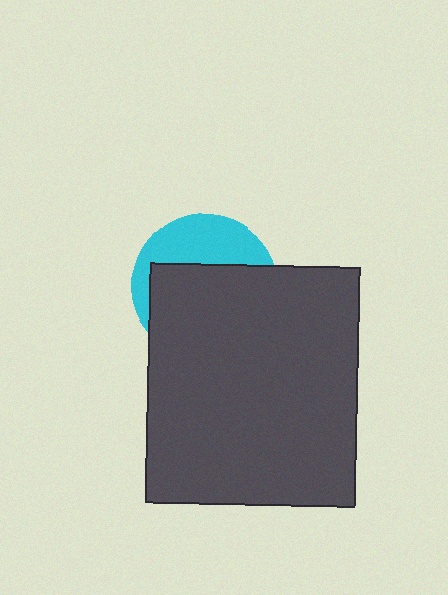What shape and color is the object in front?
The object in front is a dark gray rectangle.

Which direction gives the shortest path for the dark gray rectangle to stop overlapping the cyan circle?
Moving down gives the shortest separation.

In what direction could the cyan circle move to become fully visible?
The cyan circle could move up. That would shift it out from behind the dark gray rectangle entirely.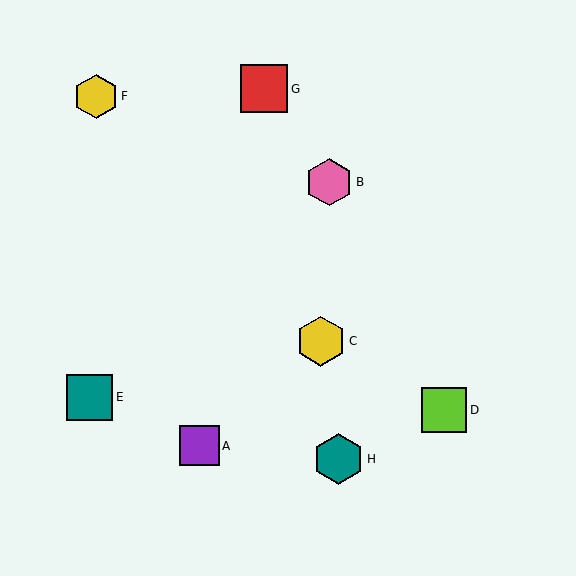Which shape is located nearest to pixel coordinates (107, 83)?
The yellow hexagon (labeled F) at (96, 96) is nearest to that location.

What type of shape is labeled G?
Shape G is a red square.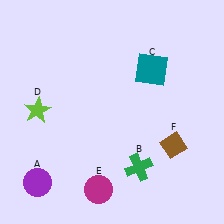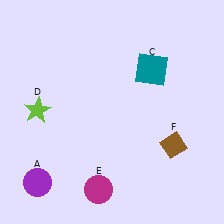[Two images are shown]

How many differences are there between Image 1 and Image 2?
There is 1 difference between the two images.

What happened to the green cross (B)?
The green cross (B) was removed in Image 2. It was in the bottom-right area of Image 1.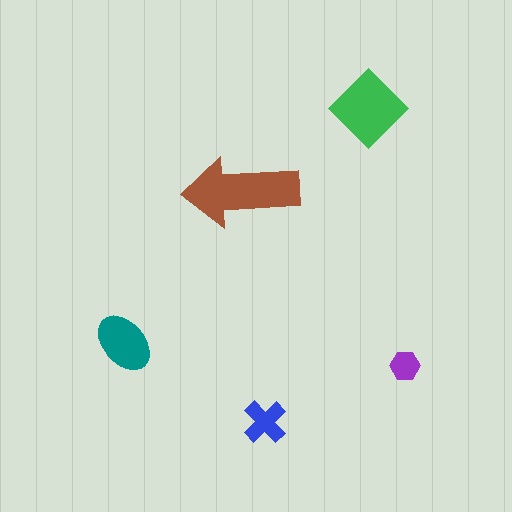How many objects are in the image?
There are 5 objects in the image.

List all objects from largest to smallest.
The brown arrow, the green diamond, the teal ellipse, the blue cross, the purple hexagon.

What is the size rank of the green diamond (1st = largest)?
2nd.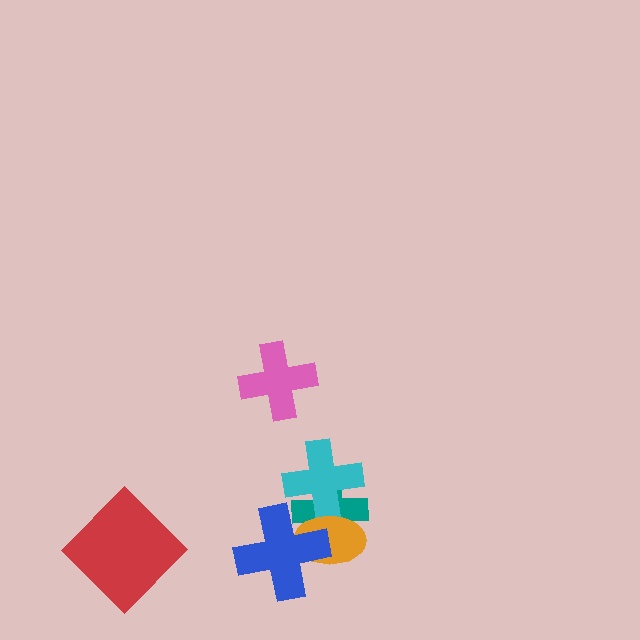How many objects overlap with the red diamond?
0 objects overlap with the red diamond.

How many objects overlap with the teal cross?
3 objects overlap with the teal cross.